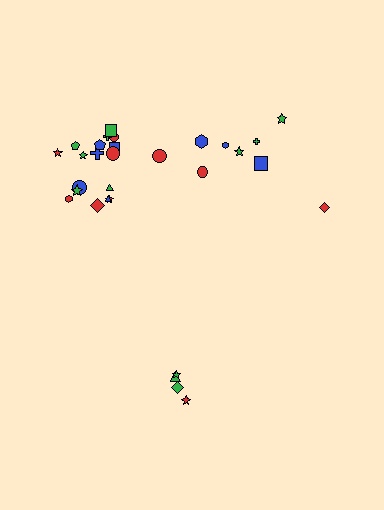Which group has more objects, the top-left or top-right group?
The top-left group.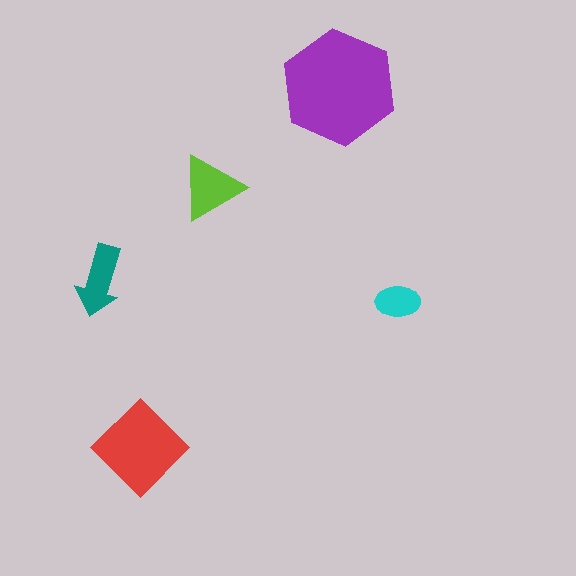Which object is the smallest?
The cyan ellipse.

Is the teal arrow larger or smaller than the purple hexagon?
Smaller.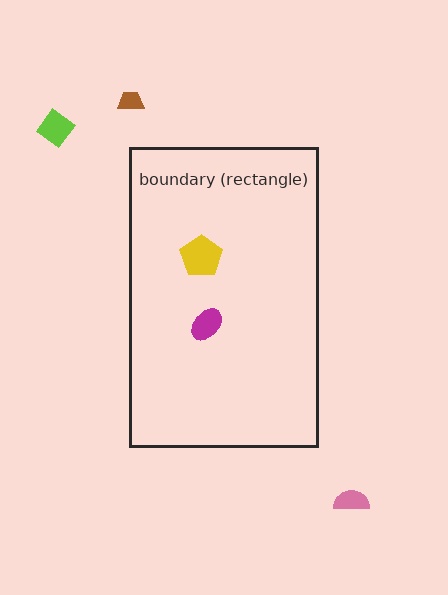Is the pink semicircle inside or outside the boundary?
Outside.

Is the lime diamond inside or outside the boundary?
Outside.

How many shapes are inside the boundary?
2 inside, 3 outside.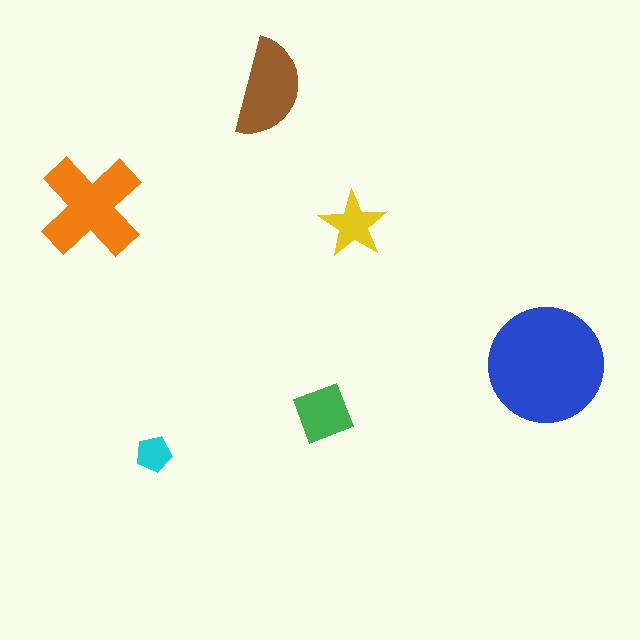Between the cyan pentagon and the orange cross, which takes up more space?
The orange cross.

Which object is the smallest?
The cyan pentagon.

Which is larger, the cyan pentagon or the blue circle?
The blue circle.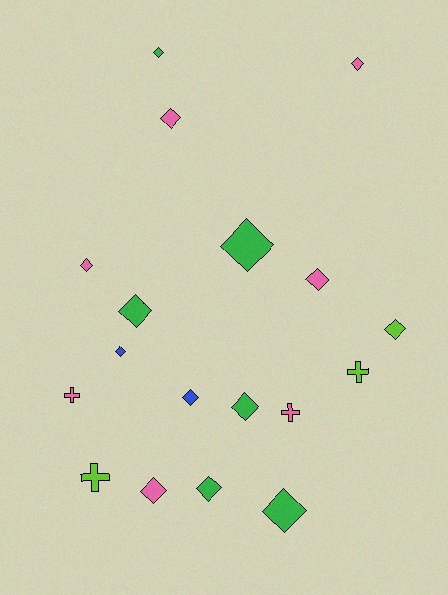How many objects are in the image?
There are 18 objects.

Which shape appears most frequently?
Diamond, with 14 objects.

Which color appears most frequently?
Pink, with 7 objects.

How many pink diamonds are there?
There are 5 pink diamonds.